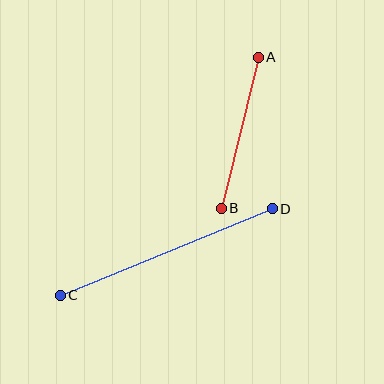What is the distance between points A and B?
The distance is approximately 156 pixels.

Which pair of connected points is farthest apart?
Points C and D are farthest apart.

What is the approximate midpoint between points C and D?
The midpoint is at approximately (166, 252) pixels.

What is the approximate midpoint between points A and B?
The midpoint is at approximately (240, 133) pixels.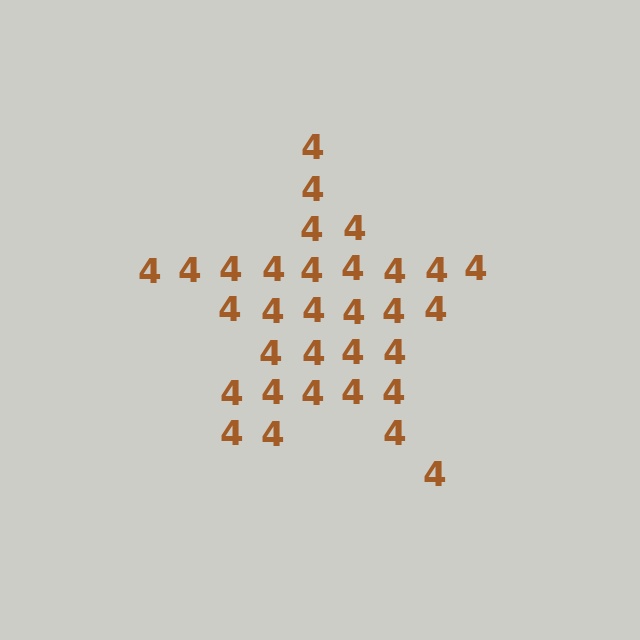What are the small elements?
The small elements are digit 4's.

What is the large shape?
The large shape is a star.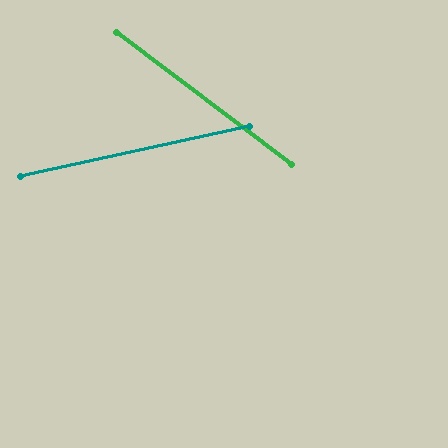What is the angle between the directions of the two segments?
Approximately 49 degrees.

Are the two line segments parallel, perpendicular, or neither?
Neither parallel nor perpendicular — they differ by about 49°.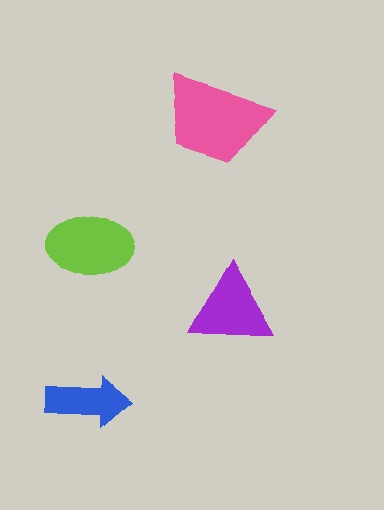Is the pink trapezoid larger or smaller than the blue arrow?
Larger.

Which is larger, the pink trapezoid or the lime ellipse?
The pink trapezoid.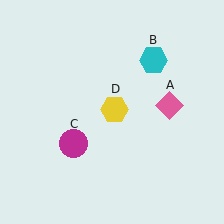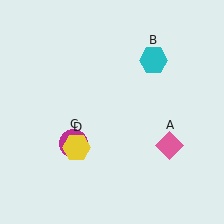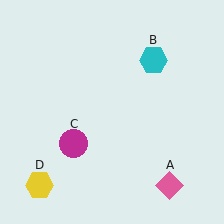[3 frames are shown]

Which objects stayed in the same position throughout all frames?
Cyan hexagon (object B) and magenta circle (object C) remained stationary.